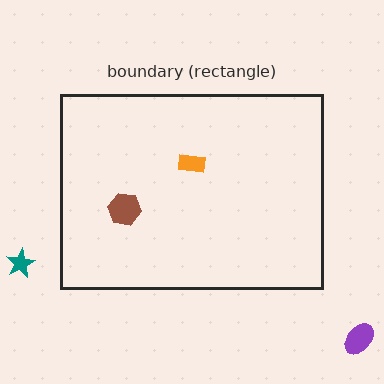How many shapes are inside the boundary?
2 inside, 2 outside.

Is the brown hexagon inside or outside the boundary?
Inside.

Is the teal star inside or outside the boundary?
Outside.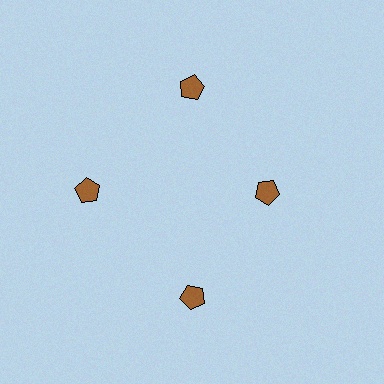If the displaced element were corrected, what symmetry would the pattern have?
It would have 4-fold rotational symmetry — the pattern would map onto itself every 90 degrees.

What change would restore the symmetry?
The symmetry would be restored by moving it outward, back onto the ring so that all 4 pentagons sit at equal angles and equal distance from the center.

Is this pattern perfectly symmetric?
No. The 4 brown pentagons are arranged in a ring, but one element near the 3 o'clock position is pulled inward toward the center, breaking the 4-fold rotational symmetry.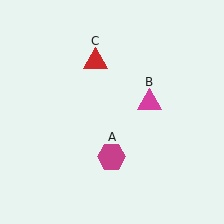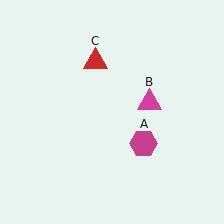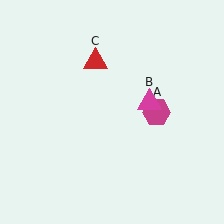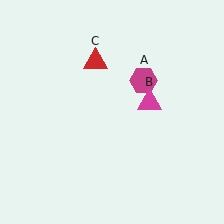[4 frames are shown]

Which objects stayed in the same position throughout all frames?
Magenta triangle (object B) and red triangle (object C) remained stationary.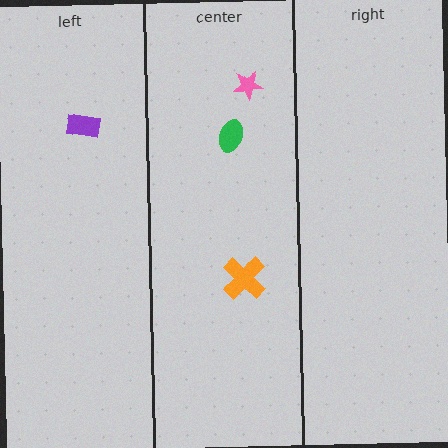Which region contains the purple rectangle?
The left region.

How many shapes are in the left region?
1.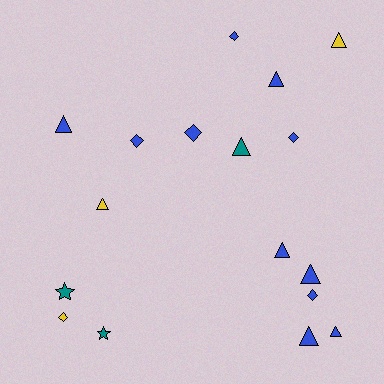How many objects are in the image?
There are 17 objects.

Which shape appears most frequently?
Triangle, with 9 objects.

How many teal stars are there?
There are 2 teal stars.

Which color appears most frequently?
Blue, with 11 objects.